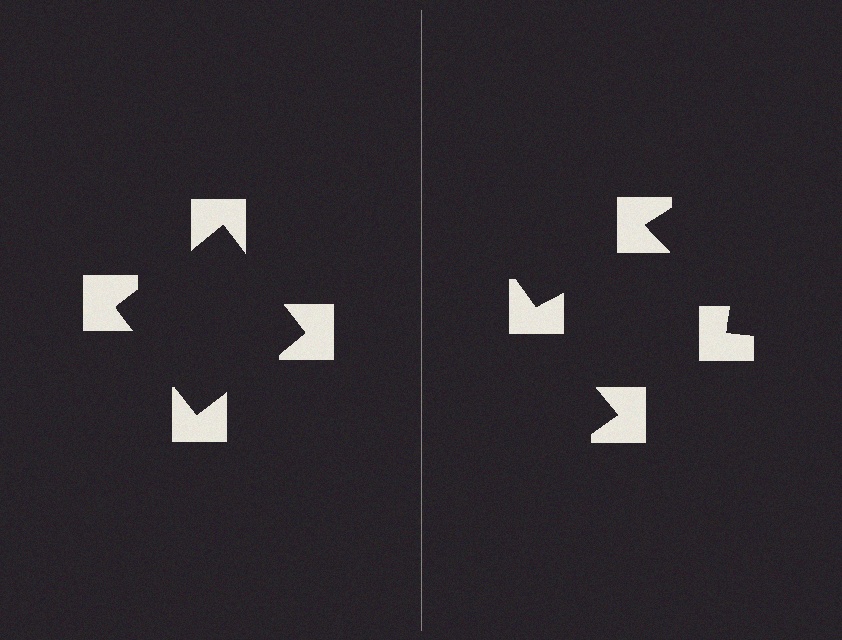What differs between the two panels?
The notched squares are positioned identically on both sides; only the wedge orientations differ. On the left they align to a square; on the right they are misaligned.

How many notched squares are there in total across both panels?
8 — 4 on each side.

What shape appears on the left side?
An illusory square.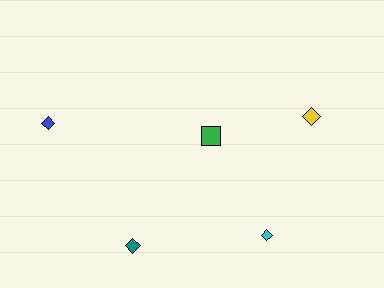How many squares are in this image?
There is 1 square.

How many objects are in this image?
There are 5 objects.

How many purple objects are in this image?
There are no purple objects.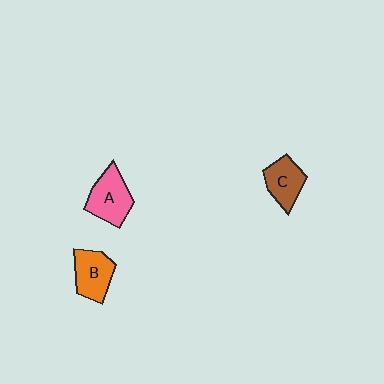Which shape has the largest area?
Shape A (pink).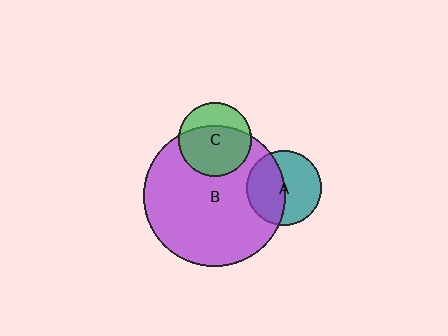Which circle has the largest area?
Circle B (purple).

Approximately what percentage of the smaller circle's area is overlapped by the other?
Approximately 45%.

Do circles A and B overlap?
Yes.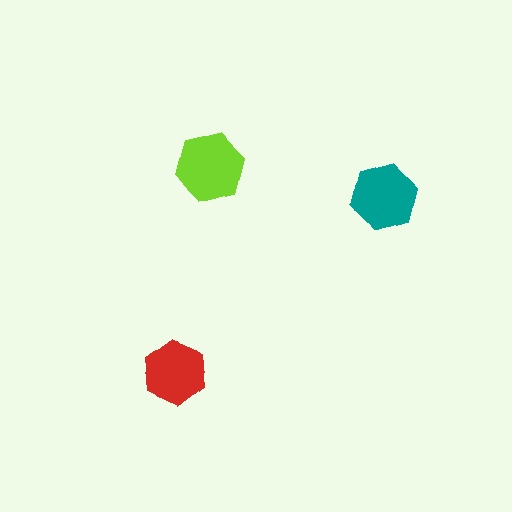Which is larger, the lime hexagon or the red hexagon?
The lime one.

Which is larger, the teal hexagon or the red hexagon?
The teal one.